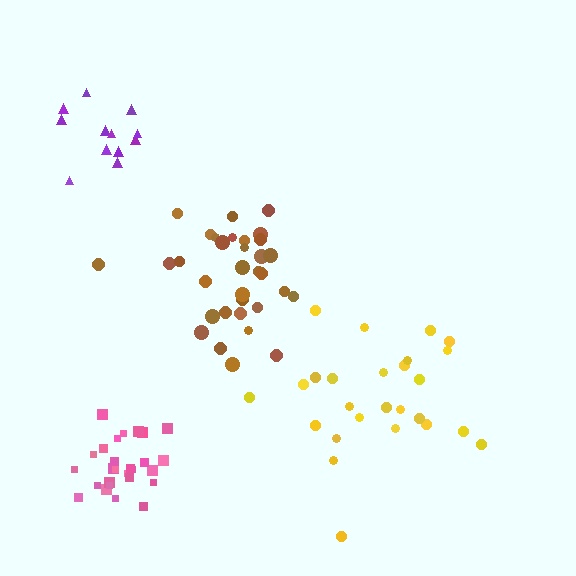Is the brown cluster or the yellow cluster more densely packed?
Brown.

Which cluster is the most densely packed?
Pink.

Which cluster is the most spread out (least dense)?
Purple.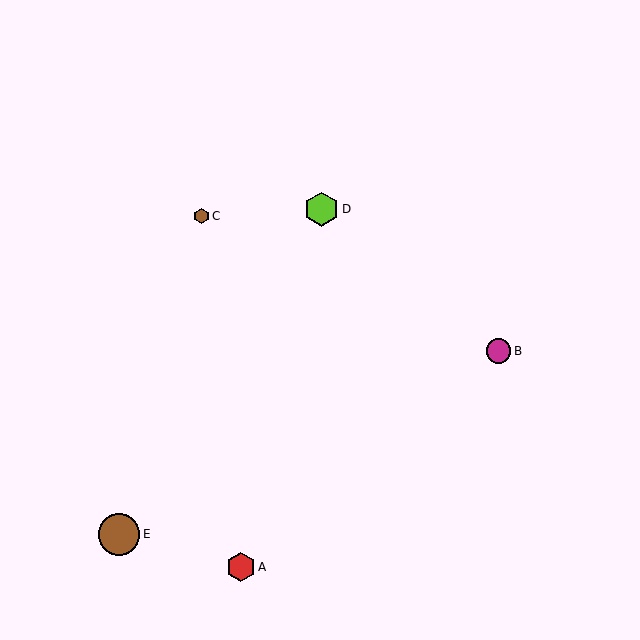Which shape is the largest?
The brown circle (labeled E) is the largest.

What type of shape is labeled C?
Shape C is a brown hexagon.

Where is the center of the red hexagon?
The center of the red hexagon is at (241, 567).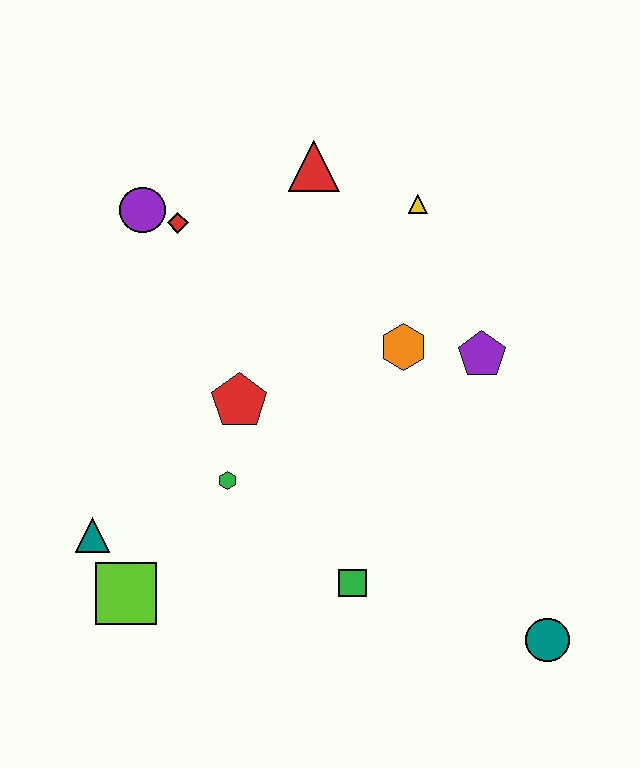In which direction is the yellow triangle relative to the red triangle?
The yellow triangle is to the right of the red triangle.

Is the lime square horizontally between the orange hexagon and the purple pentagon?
No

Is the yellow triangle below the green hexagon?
No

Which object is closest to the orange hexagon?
The purple pentagon is closest to the orange hexagon.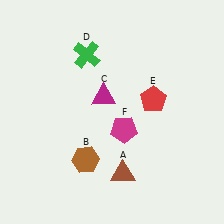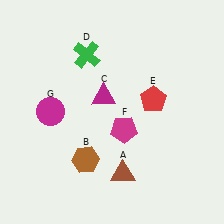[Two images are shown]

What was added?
A magenta circle (G) was added in Image 2.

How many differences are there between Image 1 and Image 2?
There is 1 difference between the two images.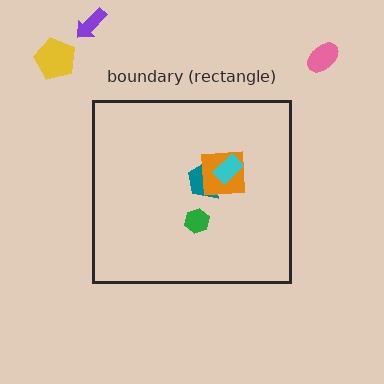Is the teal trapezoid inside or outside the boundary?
Inside.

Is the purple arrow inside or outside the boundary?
Outside.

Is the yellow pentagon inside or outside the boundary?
Outside.